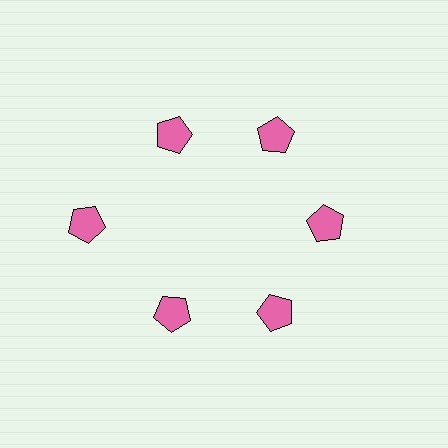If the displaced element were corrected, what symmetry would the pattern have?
It would have 6-fold rotational symmetry — the pattern would map onto itself every 60 degrees.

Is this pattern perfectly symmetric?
No. The 6 pink pentagons are arranged in a ring, but one element near the 9 o'clock position is pushed outward from the center, breaking the 6-fold rotational symmetry.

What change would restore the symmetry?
The symmetry would be restored by moving it inward, back onto the ring so that all 6 pentagons sit at equal angles and equal distance from the center.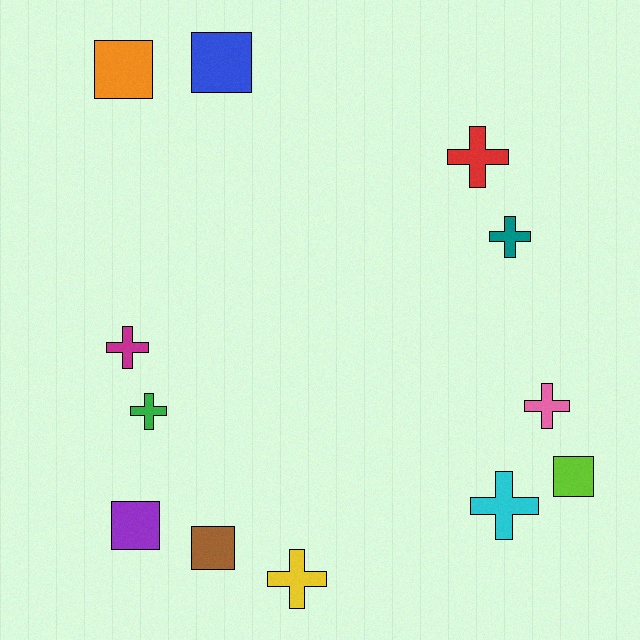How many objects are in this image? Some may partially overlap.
There are 12 objects.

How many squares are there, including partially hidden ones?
There are 5 squares.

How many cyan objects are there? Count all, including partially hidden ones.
There is 1 cyan object.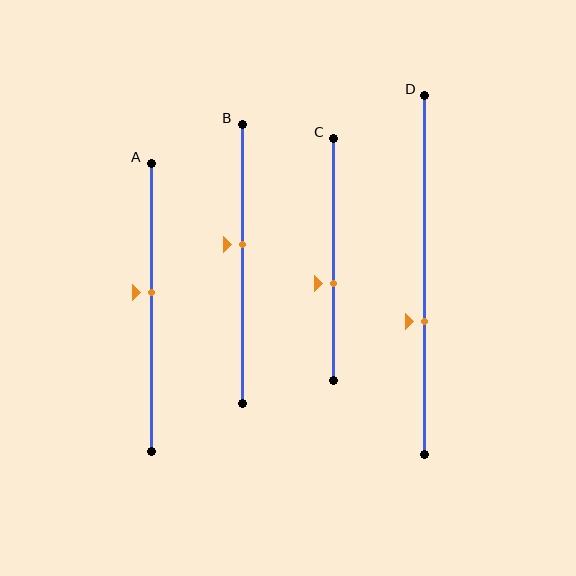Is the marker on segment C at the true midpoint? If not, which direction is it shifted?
No, the marker on segment C is shifted downward by about 10% of the segment length.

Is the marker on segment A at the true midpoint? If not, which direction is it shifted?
No, the marker on segment A is shifted upward by about 5% of the segment length.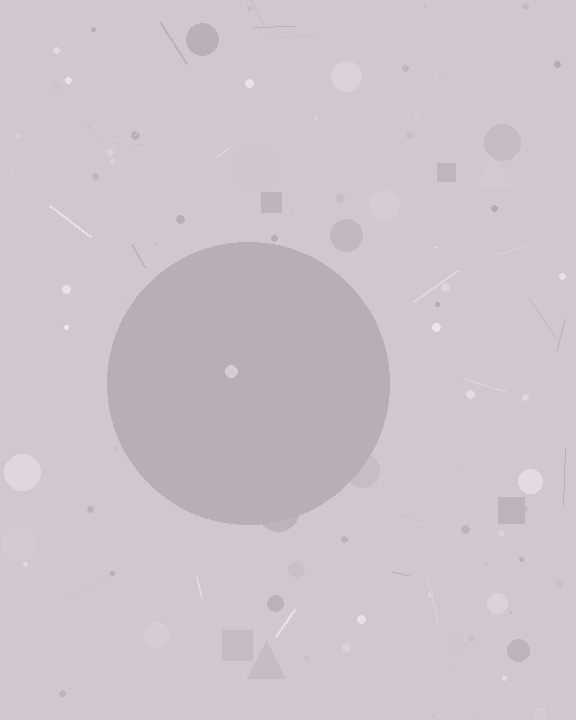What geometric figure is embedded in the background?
A circle is embedded in the background.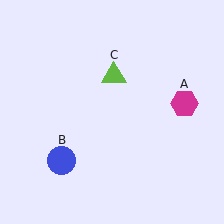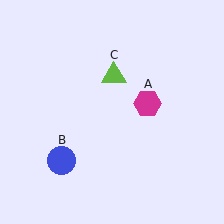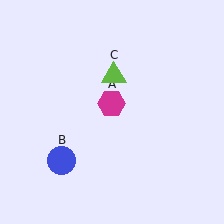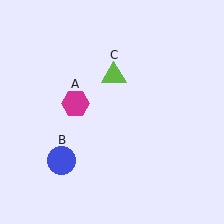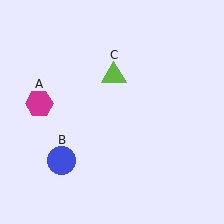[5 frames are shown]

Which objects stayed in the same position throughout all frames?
Blue circle (object B) and lime triangle (object C) remained stationary.